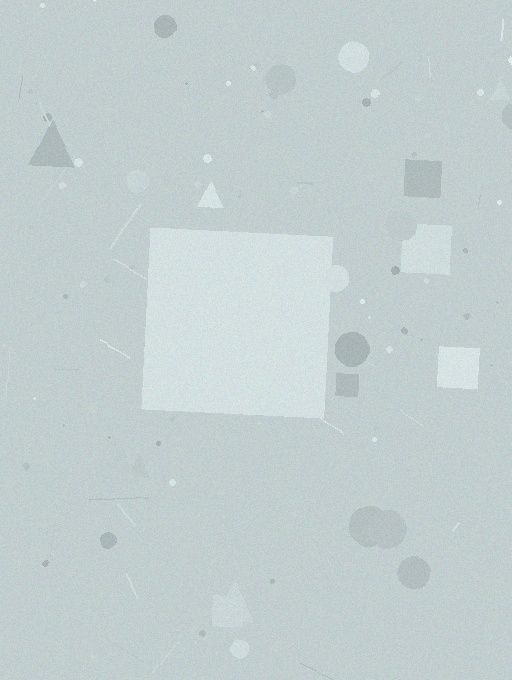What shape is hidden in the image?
A square is hidden in the image.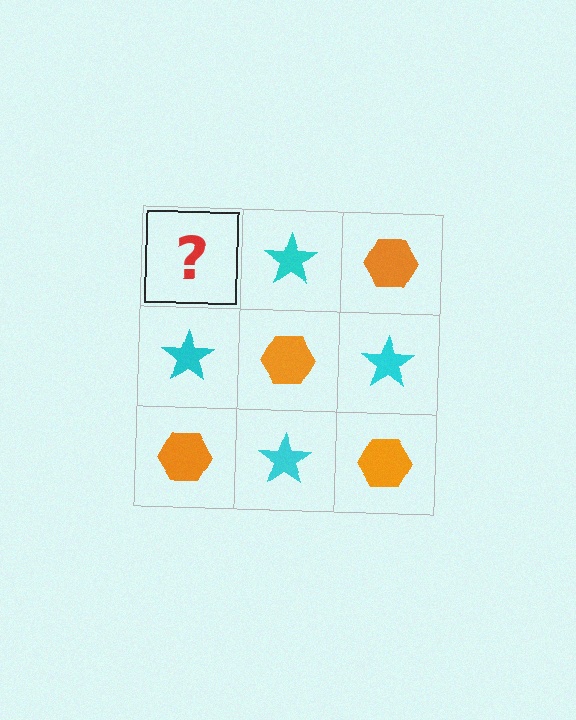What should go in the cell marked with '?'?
The missing cell should contain an orange hexagon.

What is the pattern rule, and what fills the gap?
The rule is that it alternates orange hexagon and cyan star in a checkerboard pattern. The gap should be filled with an orange hexagon.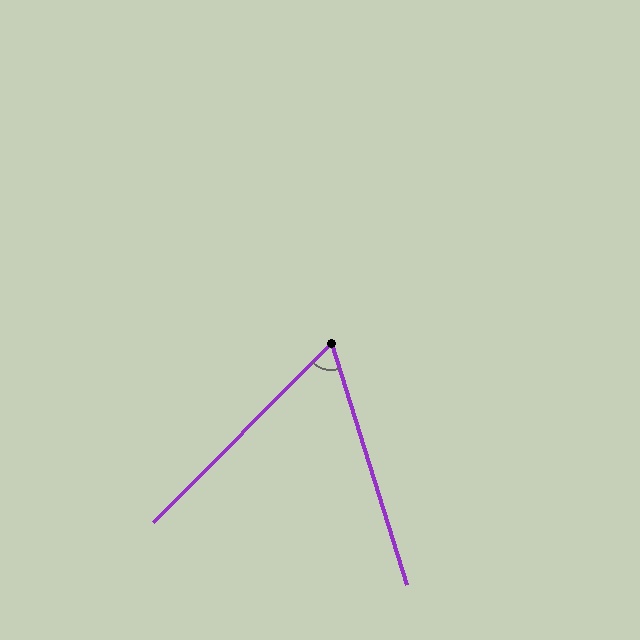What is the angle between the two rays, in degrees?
Approximately 62 degrees.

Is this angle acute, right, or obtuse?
It is acute.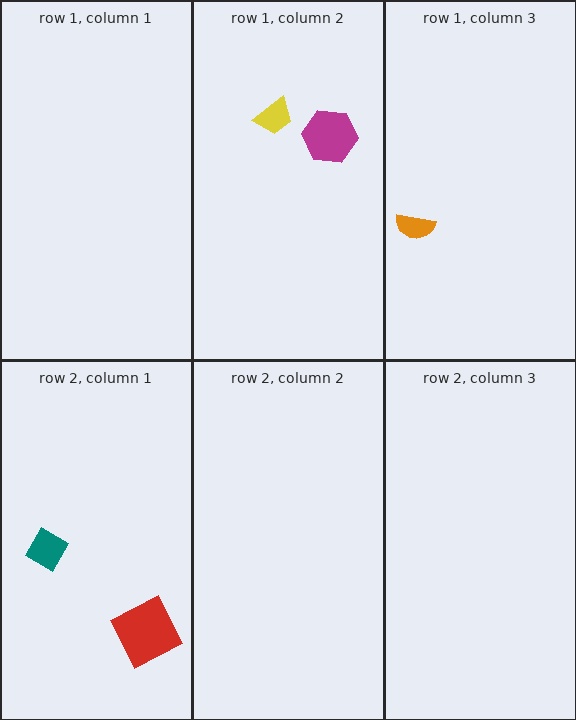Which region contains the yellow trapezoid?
The row 1, column 2 region.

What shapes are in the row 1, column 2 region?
The yellow trapezoid, the magenta hexagon.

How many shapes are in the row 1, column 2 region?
2.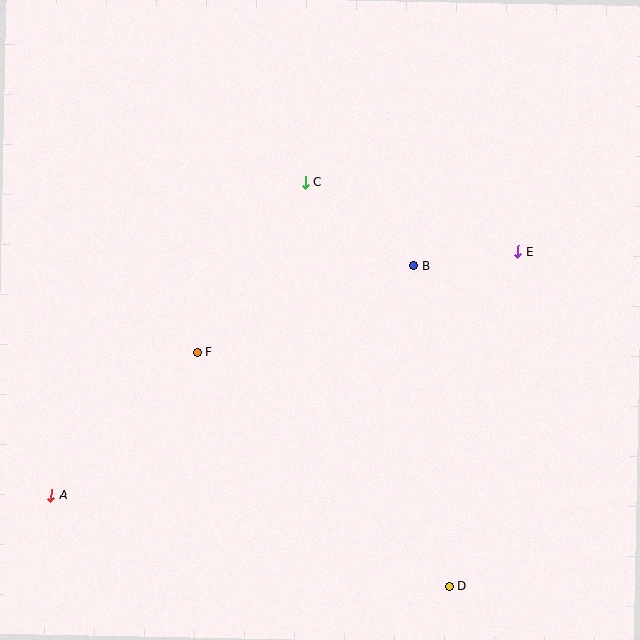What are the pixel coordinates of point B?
Point B is at (414, 266).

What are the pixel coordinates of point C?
Point C is at (305, 182).